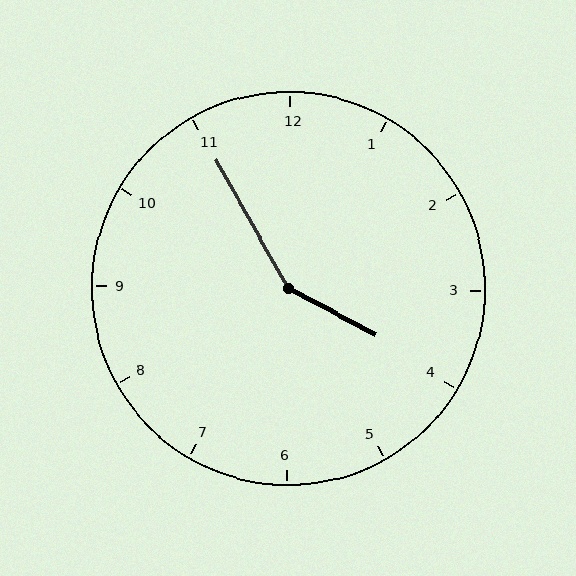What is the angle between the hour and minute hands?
Approximately 148 degrees.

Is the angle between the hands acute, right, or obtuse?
It is obtuse.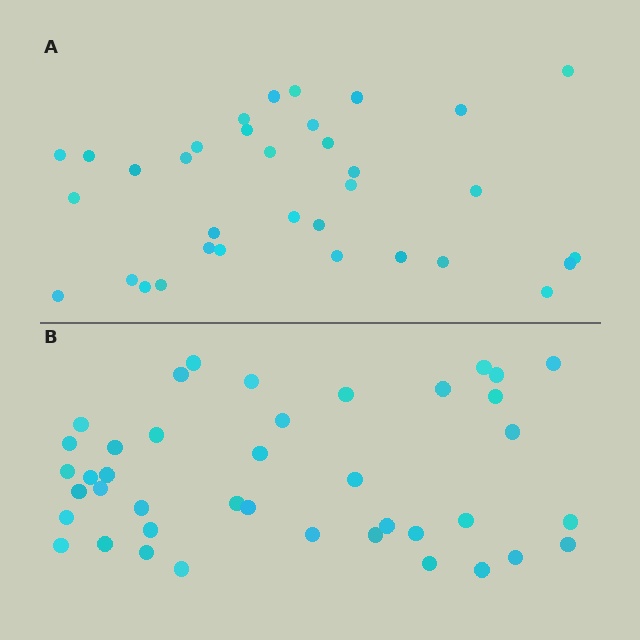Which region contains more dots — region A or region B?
Region B (the bottom region) has more dots.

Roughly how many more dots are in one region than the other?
Region B has roughly 8 or so more dots than region A.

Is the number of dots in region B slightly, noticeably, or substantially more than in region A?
Region B has only slightly more — the two regions are fairly close. The ratio is roughly 1.2 to 1.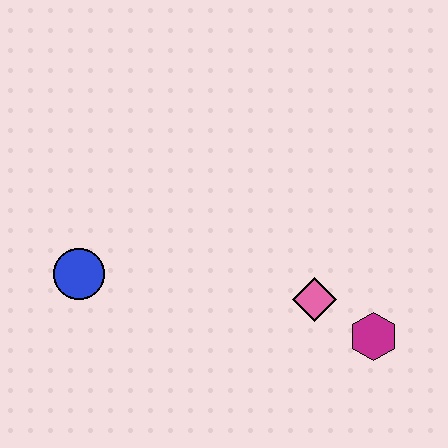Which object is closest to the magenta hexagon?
The pink diamond is closest to the magenta hexagon.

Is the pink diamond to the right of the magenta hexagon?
No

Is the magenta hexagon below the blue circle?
Yes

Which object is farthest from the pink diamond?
The blue circle is farthest from the pink diamond.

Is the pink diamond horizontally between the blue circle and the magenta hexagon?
Yes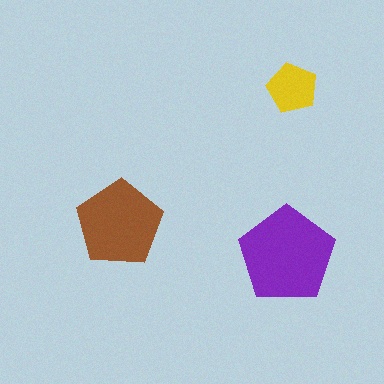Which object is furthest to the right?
The yellow pentagon is rightmost.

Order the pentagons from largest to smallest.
the purple one, the brown one, the yellow one.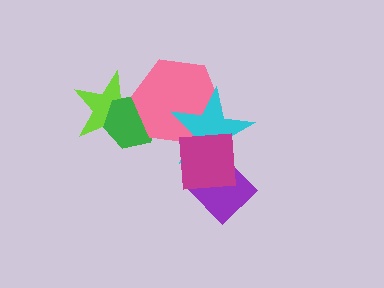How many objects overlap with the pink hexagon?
4 objects overlap with the pink hexagon.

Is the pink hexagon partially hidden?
Yes, it is partially covered by another shape.